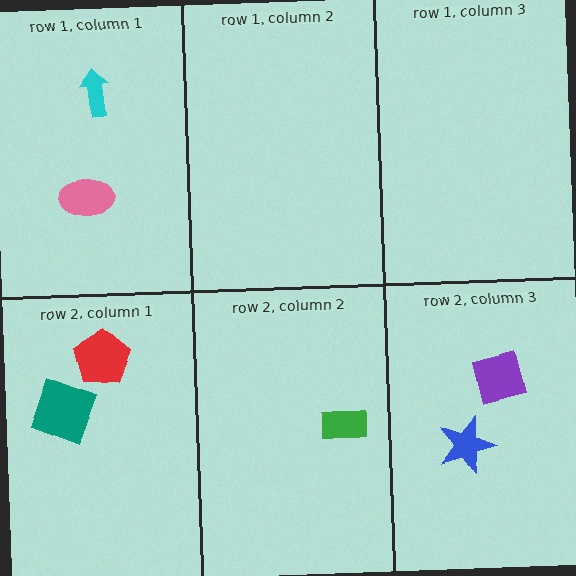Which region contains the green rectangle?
The row 2, column 2 region.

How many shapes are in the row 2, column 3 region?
2.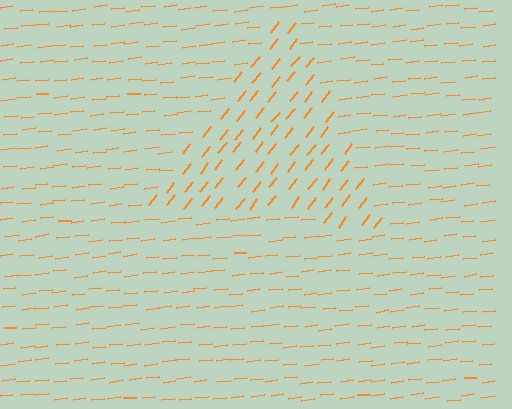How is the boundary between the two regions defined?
The boundary is defined purely by a change in line orientation (approximately 45 degrees difference). All lines are the same color and thickness.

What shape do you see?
I see a triangle.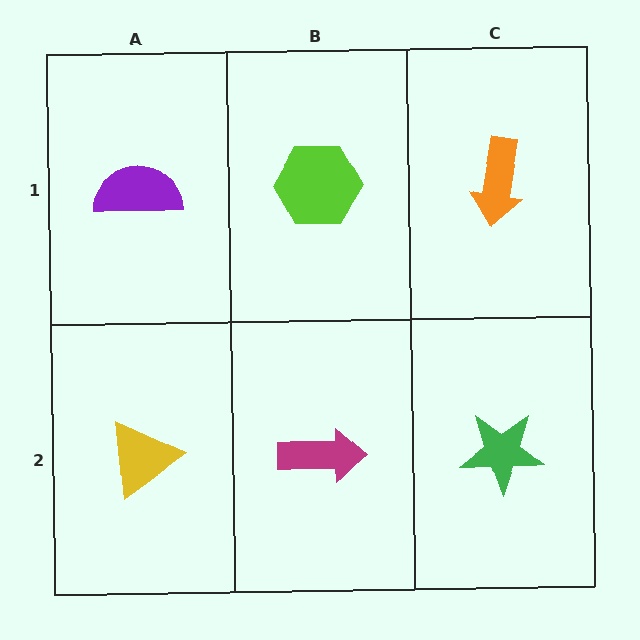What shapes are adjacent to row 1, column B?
A magenta arrow (row 2, column B), a purple semicircle (row 1, column A), an orange arrow (row 1, column C).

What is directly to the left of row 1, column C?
A lime hexagon.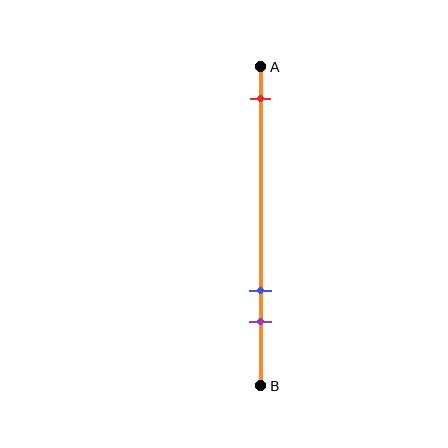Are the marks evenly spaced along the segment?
No, the marks are not evenly spaced.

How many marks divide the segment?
There are 3 marks dividing the segment.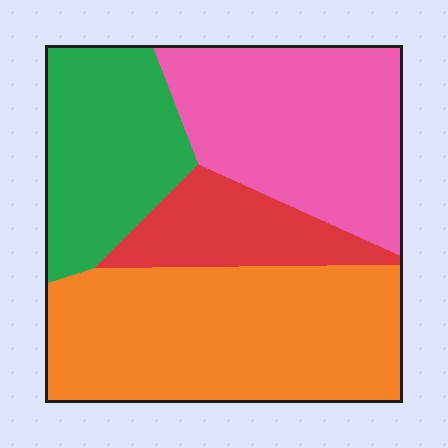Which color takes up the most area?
Orange, at roughly 40%.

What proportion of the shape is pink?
Pink takes up about one quarter (1/4) of the shape.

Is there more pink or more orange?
Orange.